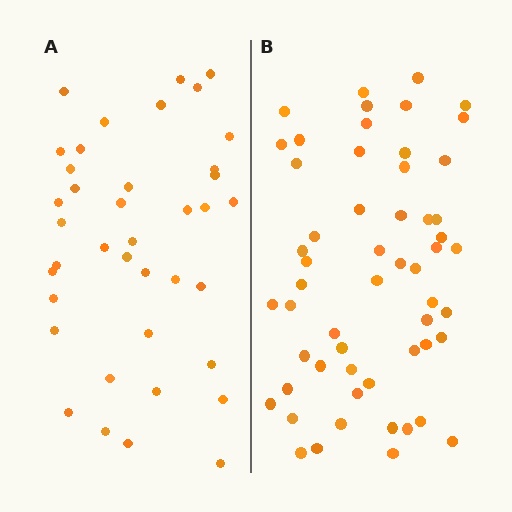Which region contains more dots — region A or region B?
Region B (the right region) has more dots.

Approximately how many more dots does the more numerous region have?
Region B has approximately 15 more dots than region A.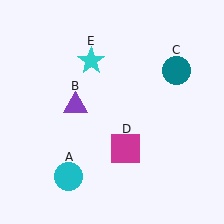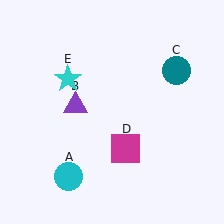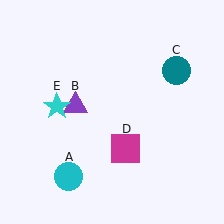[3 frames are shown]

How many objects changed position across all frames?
1 object changed position: cyan star (object E).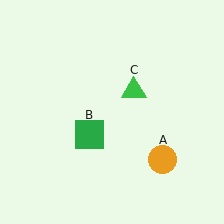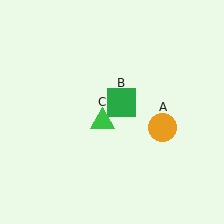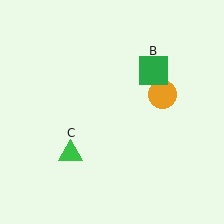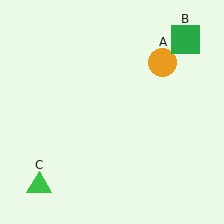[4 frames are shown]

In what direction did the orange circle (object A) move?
The orange circle (object A) moved up.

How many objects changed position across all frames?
3 objects changed position: orange circle (object A), green square (object B), green triangle (object C).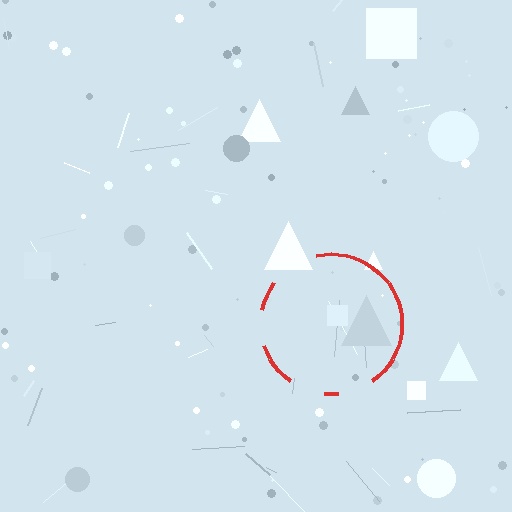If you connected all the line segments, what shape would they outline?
They would outline a circle.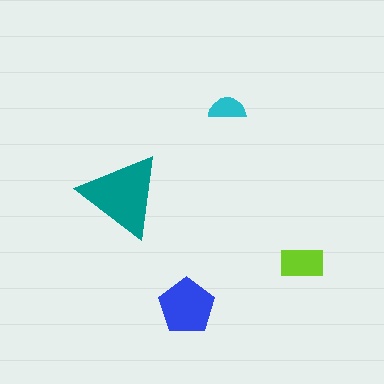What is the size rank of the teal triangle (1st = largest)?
1st.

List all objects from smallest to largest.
The cyan semicircle, the lime rectangle, the blue pentagon, the teal triangle.